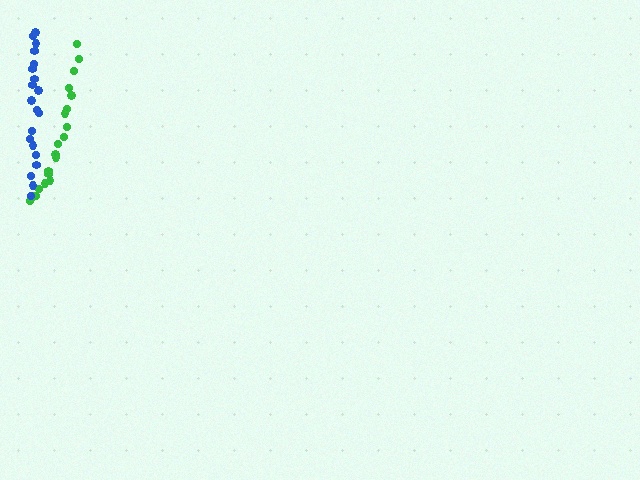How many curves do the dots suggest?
There are 2 distinct paths.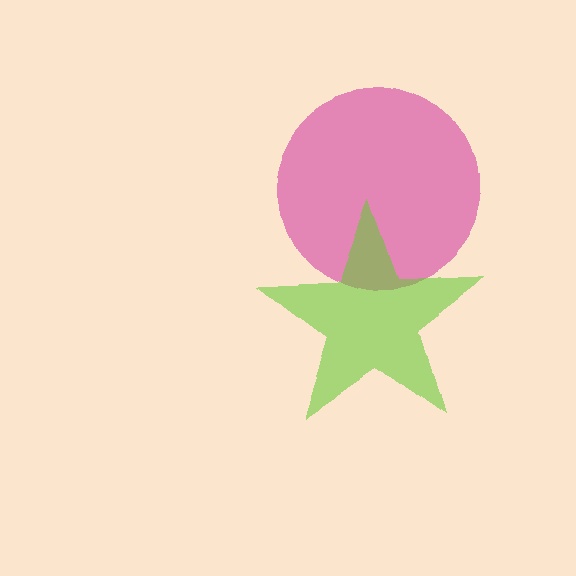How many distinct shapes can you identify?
There are 2 distinct shapes: a magenta circle, a lime star.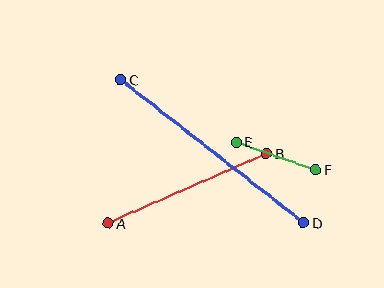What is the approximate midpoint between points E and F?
The midpoint is at approximately (276, 156) pixels.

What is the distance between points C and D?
The distance is approximately 232 pixels.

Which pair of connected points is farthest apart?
Points C and D are farthest apart.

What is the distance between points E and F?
The distance is approximately 84 pixels.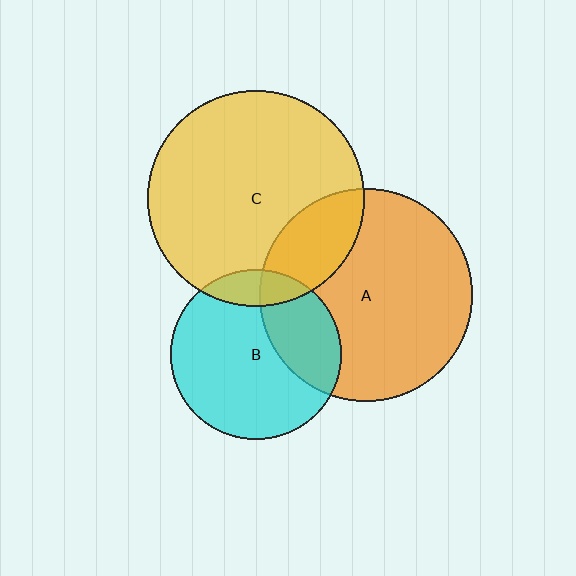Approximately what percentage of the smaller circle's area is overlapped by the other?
Approximately 15%.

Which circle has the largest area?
Circle C (yellow).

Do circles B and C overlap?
Yes.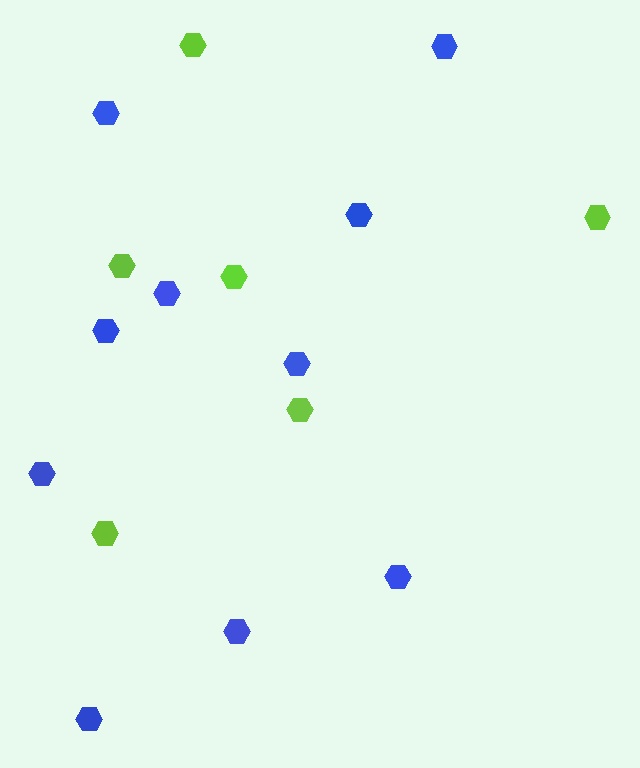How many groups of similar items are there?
There are 2 groups: one group of blue hexagons (10) and one group of lime hexagons (6).